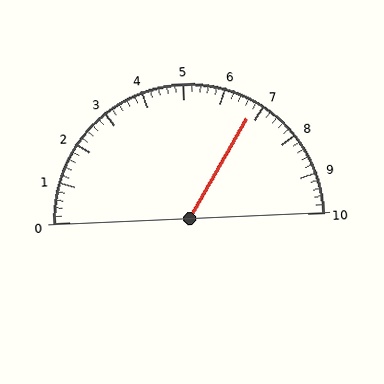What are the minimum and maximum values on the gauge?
The gauge ranges from 0 to 10.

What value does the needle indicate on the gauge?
The needle indicates approximately 6.8.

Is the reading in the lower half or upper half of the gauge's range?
The reading is in the upper half of the range (0 to 10).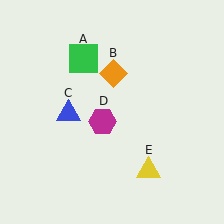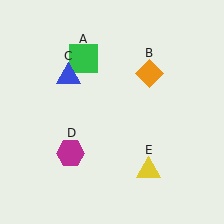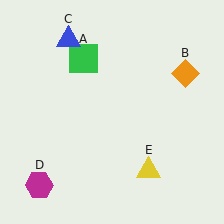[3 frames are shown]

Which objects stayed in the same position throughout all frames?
Green square (object A) and yellow triangle (object E) remained stationary.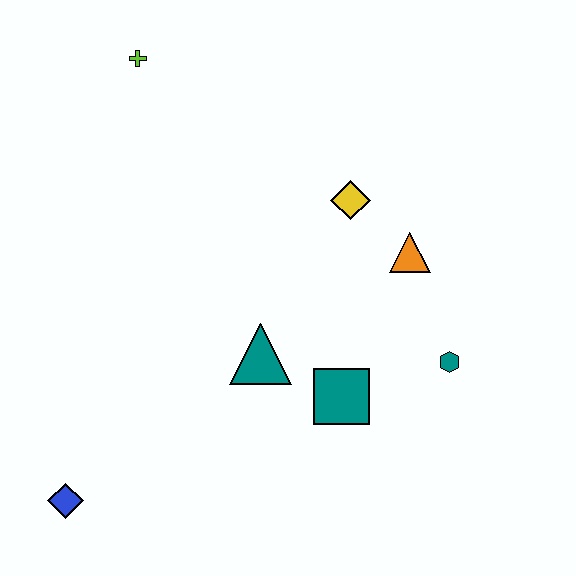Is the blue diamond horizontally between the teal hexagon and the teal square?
No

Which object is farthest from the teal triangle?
The lime cross is farthest from the teal triangle.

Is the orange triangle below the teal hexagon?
No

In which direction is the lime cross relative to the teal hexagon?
The lime cross is to the left of the teal hexagon.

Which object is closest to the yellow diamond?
The orange triangle is closest to the yellow diamond.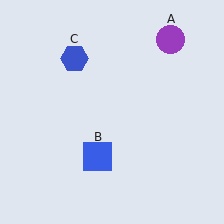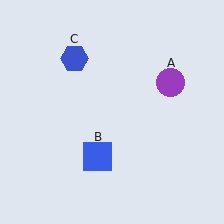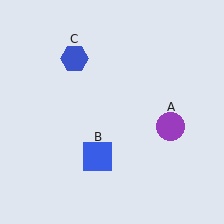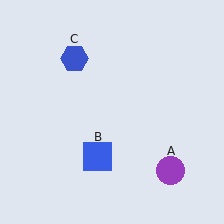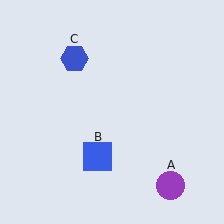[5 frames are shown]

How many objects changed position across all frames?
1 object changed position: purple circle (object A).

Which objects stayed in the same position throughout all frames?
Blue square (object B) and blue hexagon (object C) remained stationary.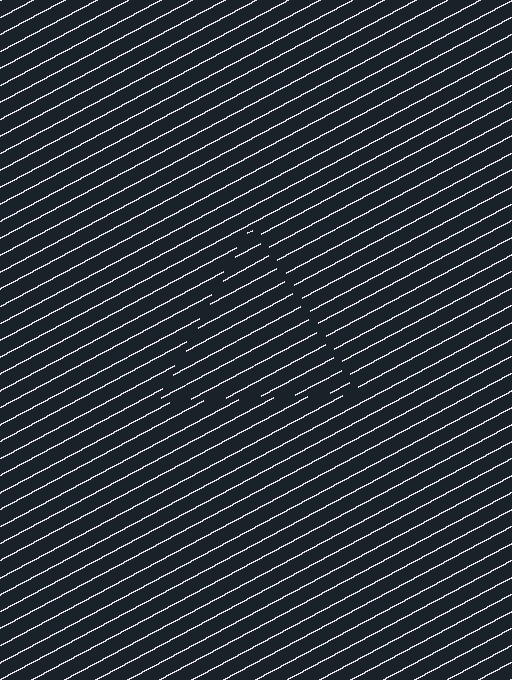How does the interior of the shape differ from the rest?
The interior of the shape contains the same grating, shifted by half a period — the contour is defined by the phase discontinuity where line-ends from the inner and outer gratings abut.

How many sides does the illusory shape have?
3 sides — the line-ends trace a triangle.